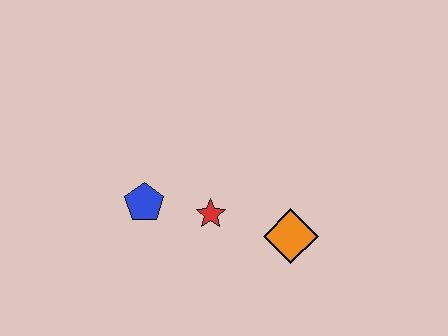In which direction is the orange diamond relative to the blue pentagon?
The orange diamond is to the right of the blue pentagon.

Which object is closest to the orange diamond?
The red star is closest to the orange diamond.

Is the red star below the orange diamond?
No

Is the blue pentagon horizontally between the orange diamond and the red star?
No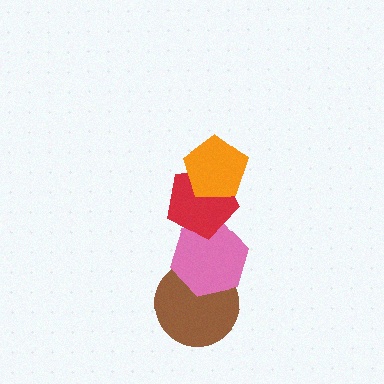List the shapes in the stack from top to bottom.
From top to bottom: the orange pentagon, the red pentagon, the pink hexagon, the brown circle.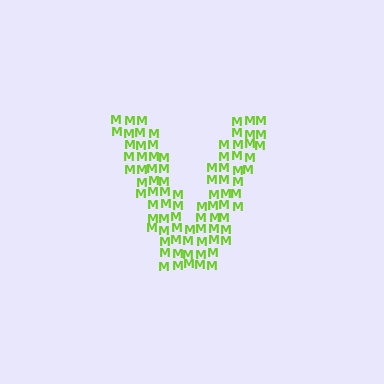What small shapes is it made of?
It is made of small letter M's.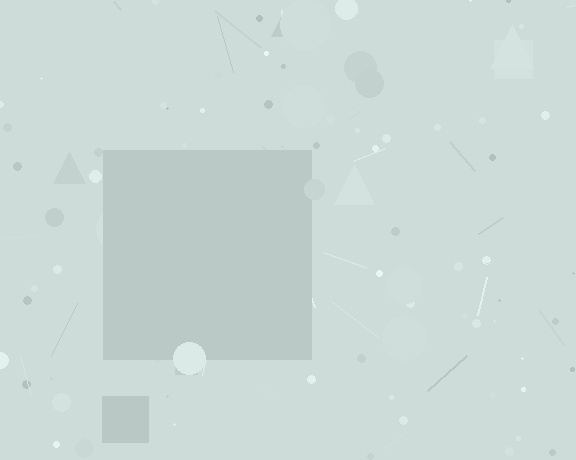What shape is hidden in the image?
A square is hidden in the image.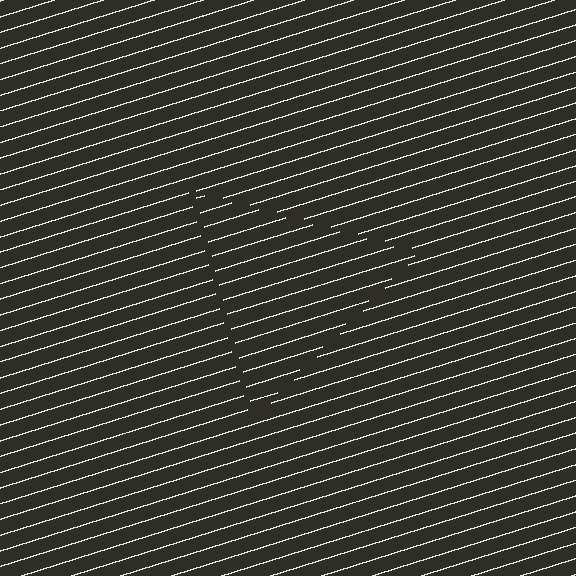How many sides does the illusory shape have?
3 sides — the line-ends trace a triangle.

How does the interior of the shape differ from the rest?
The interior of the shape contains the same grating, shifted by half a period — the contour is defined by the phase discontinuity where line-ends from the inner and outer gratings abut.